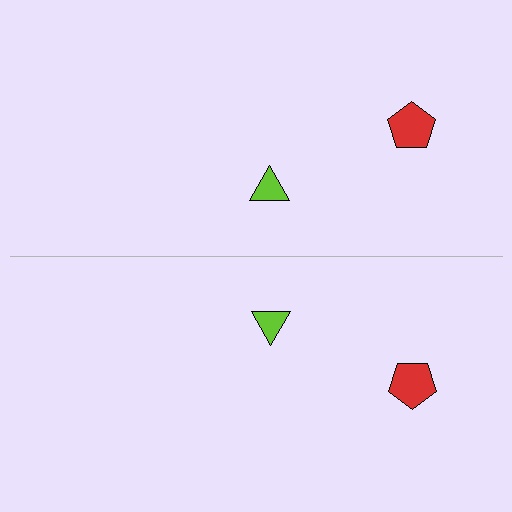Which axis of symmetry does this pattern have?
The pattern has a horizontal axis of symmetry running through the center of the image.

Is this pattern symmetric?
Yes, this pattern has bilateral (reflection) symmetry.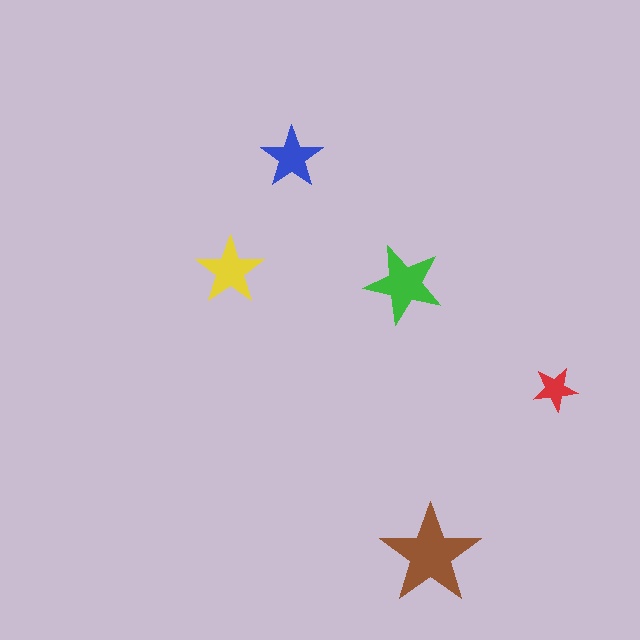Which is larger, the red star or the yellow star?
The yellow one.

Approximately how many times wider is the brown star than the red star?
About 2 times wider.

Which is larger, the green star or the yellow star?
The green one.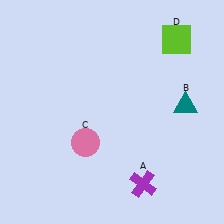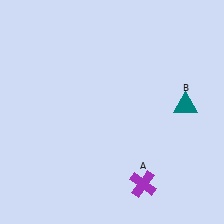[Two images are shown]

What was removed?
The lime square (D), the pink circle (C) were removed in Image 2.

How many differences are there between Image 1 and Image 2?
There are 2 differences between the two images.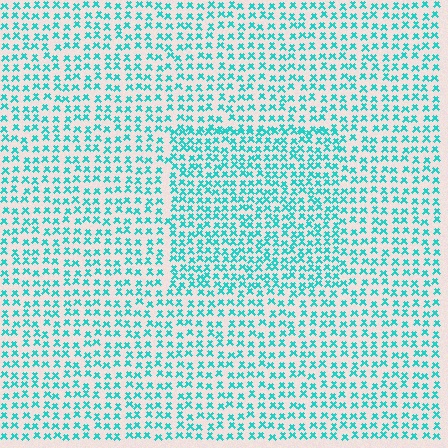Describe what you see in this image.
The image contains small cyan elements arranged at two different densities. A rectangle-shaped region is visible where the elements are more densely packed than the surrounding area.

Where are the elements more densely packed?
The elements are more densely packed inside the rectangle boundary.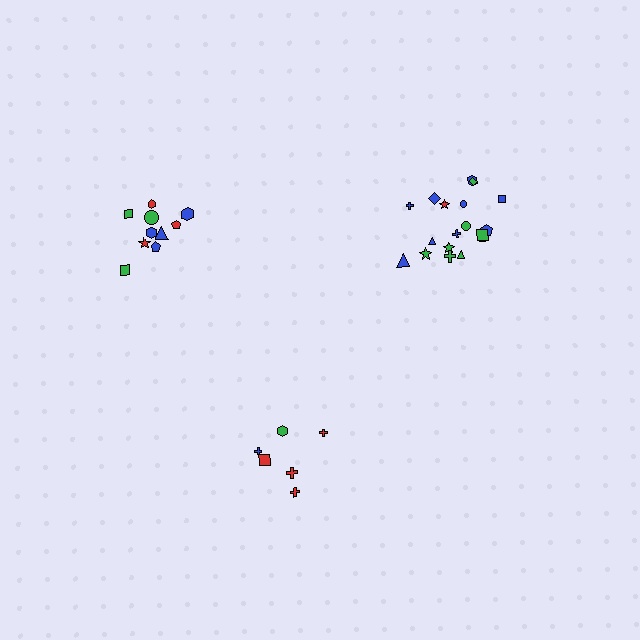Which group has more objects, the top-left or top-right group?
The top-right group.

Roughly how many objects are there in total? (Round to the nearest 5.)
Roughly 35 objects in total.